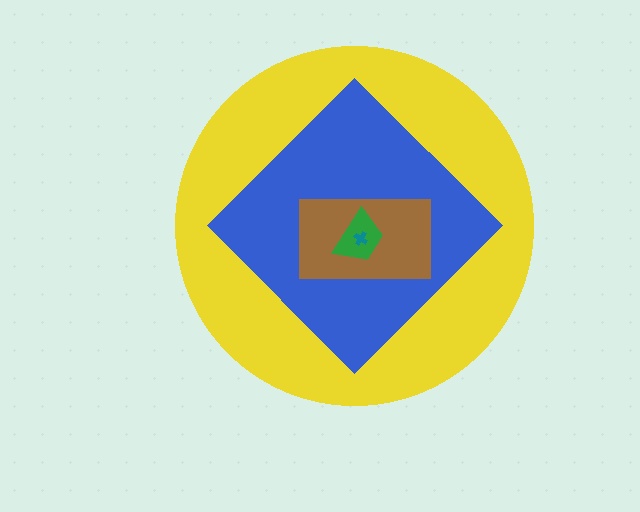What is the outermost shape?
The yellow circle.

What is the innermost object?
The teal cross.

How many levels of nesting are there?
5.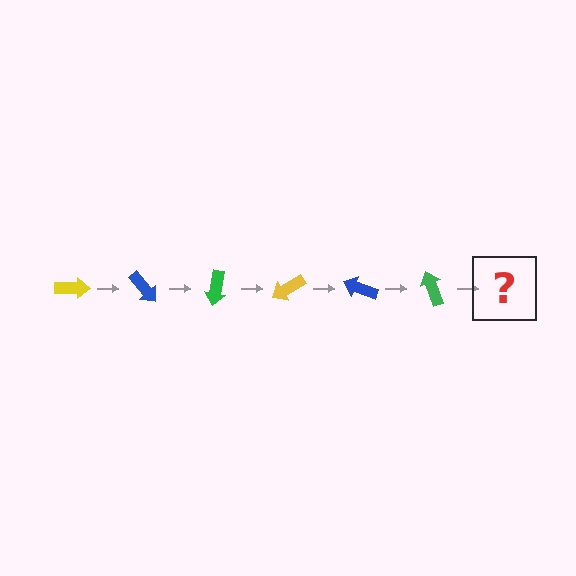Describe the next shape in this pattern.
It should be a yellow arrow, rotated 300 degrees from the start.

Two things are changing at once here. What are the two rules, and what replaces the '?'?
The two rules are that it rotates 50 degrees each step and the color cycles through yellow, blue, and green. The '?' should be a yellow arrow, rotated 300 degrees from the start.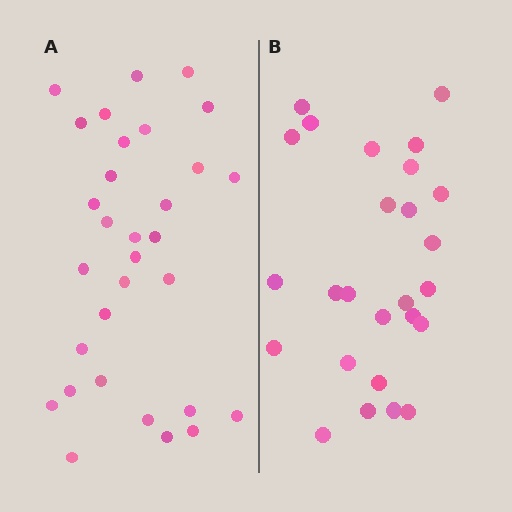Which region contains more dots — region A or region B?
Region A (the left region) has more dots.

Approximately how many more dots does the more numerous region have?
Region A has about 5 more dots than region B.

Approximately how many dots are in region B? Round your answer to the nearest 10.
About 30 dots. (The exact count is 26, which rounds to 30.)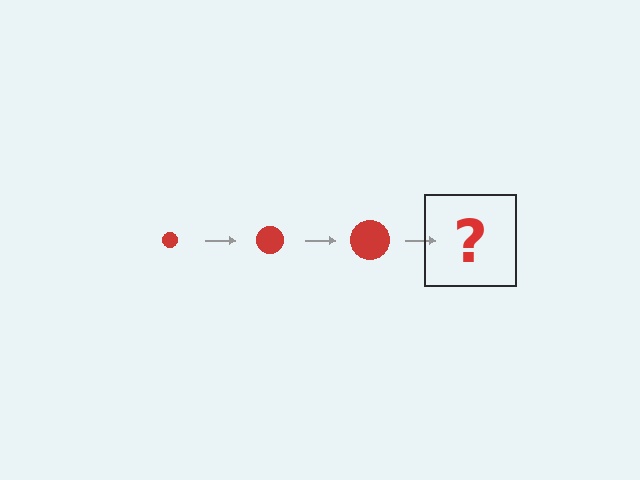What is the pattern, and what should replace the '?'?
The pattern is that the circle gets progressively larger each step. The '?' should be a red circle, larger than the previous one.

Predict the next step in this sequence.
The next step is a red circle, larger than the previous one.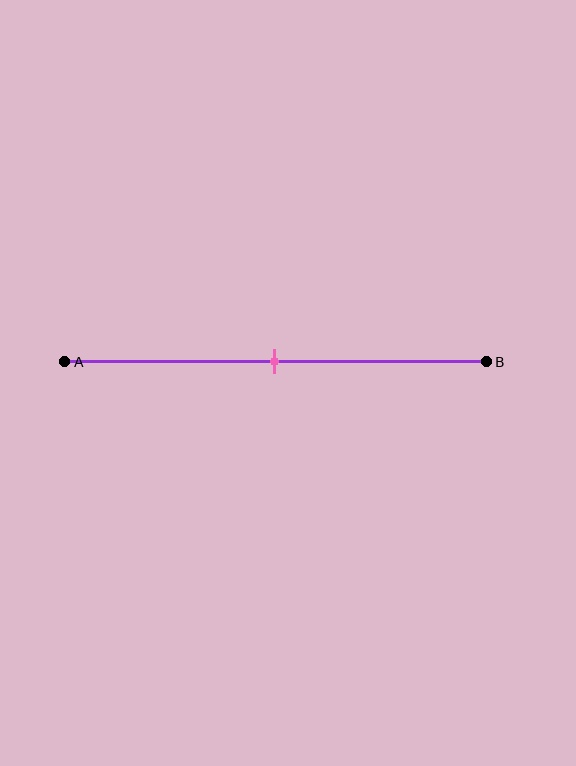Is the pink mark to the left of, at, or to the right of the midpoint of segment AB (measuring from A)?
The pink mark is approximately at the midpoint of segment AB.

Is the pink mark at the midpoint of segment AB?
Yes, the mark is approximately at the midpoint.